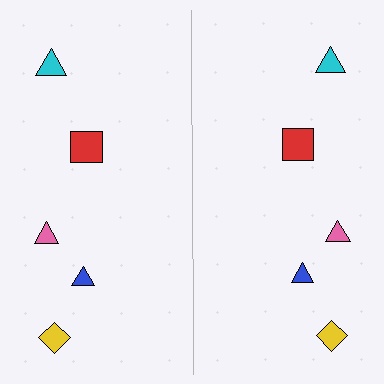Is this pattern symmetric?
Yes, this pattern has bilateral (reflection) symmetry.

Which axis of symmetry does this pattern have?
The pattern has a vertical axis of symmetry running through the center of the image.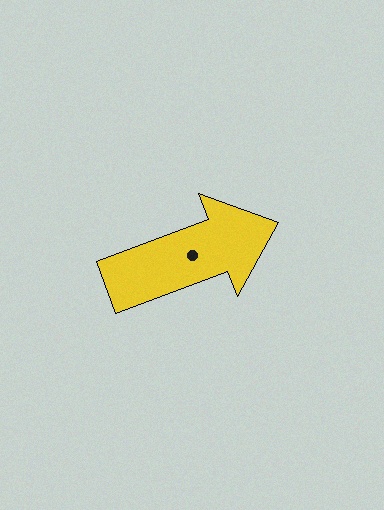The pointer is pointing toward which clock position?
Roughly 2 o'clock.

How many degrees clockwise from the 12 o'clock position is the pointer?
Approximately 69 degrees.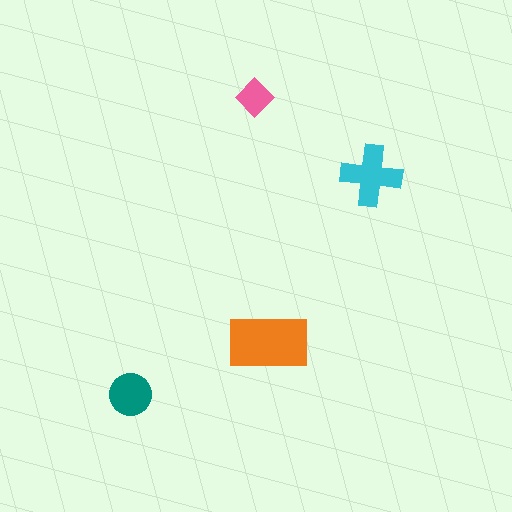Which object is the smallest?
The pink diamond.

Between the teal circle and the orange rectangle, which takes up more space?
The orange rectangle.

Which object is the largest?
The orange rectangle.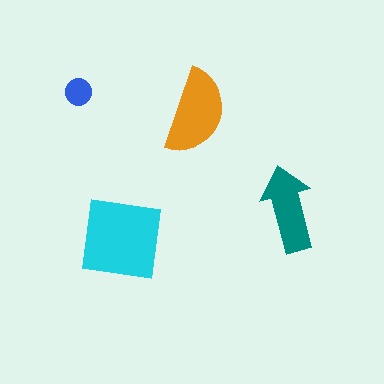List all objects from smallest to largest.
The blue circle, the teal arrow, the orange semicircle, the cyan square.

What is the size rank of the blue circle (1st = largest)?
4th.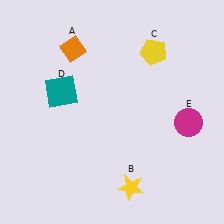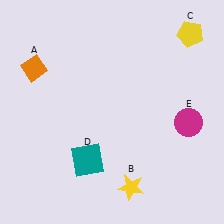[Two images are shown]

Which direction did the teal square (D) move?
The teal square (D) moved down.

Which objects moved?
The objects that moved are: the orange diamond (A), the yellow pentagon (C), the teal square (D).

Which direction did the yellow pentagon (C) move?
The yellow pentagon (C) moved right.